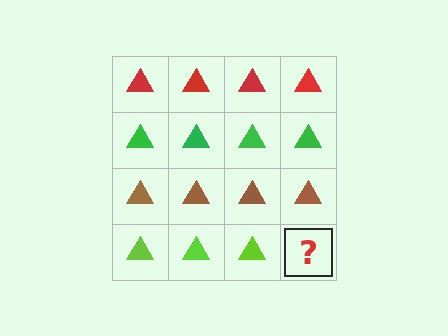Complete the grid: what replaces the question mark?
The question mark should be replaced with a lime triangle.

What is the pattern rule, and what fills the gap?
The rule is that each row has a consistent color. The gap should be filled with a lime triangle.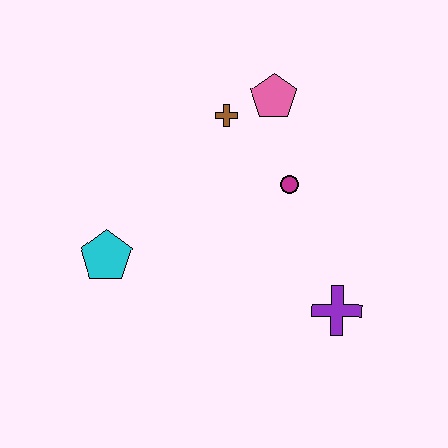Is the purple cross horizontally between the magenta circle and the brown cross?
No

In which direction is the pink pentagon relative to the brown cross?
The pink pentagon is to the right of the brown cross.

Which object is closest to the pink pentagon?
The brown cross is closest to the pink pentagon.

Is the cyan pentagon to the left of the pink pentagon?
Yes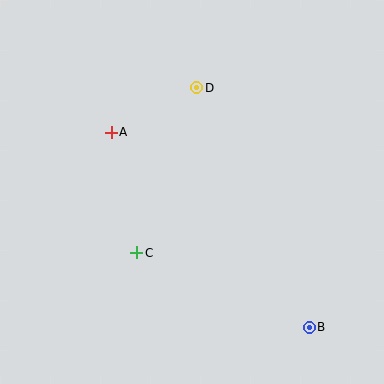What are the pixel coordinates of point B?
Point B is at (309, 327).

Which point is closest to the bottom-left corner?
Point C is closest to the bottom-left corner.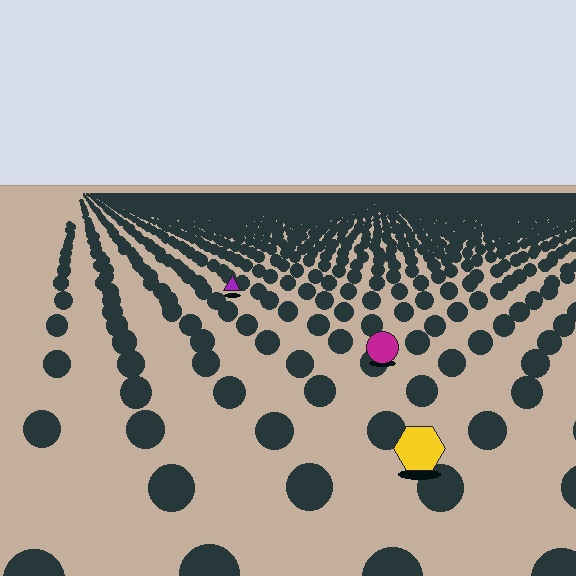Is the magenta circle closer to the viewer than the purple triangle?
Yes. The magenta circle is closer — you can tell from the texture gradient: the ground texture is coarser near it.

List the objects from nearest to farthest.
From nearest to farthest: the yellow hexagon, the magenta circle, the purple triangle.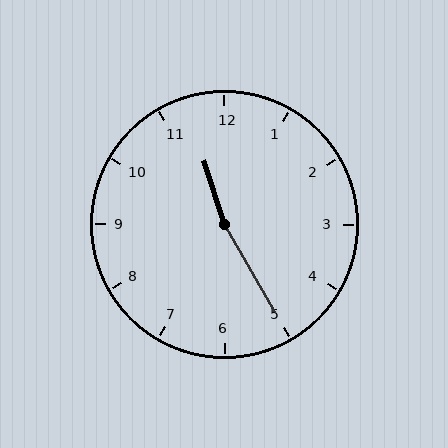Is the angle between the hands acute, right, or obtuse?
It is obtuse.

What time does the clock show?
11:25.